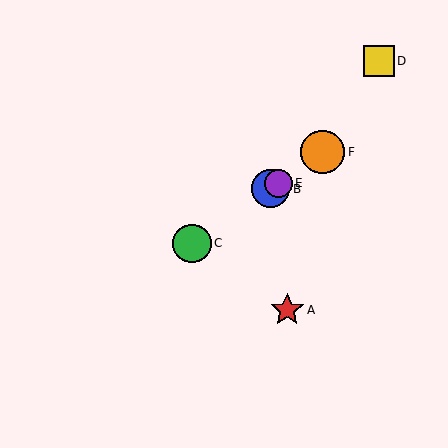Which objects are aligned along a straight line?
Objects B, C, E, F are aligned along a straight line.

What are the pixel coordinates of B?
Object B is at (271, 189).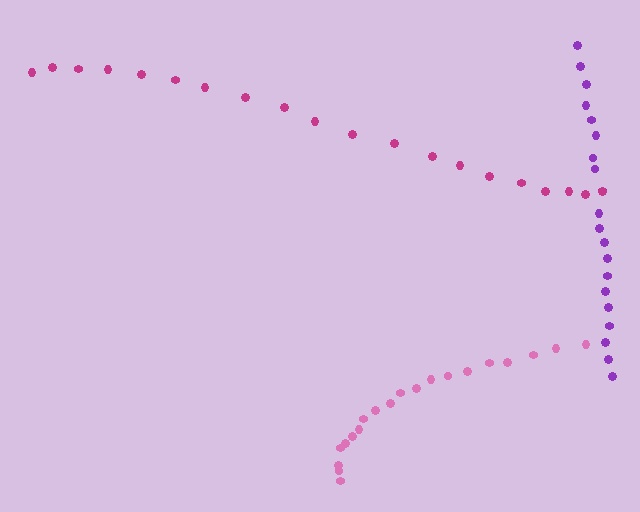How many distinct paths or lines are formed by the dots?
There are 3 distinct paths.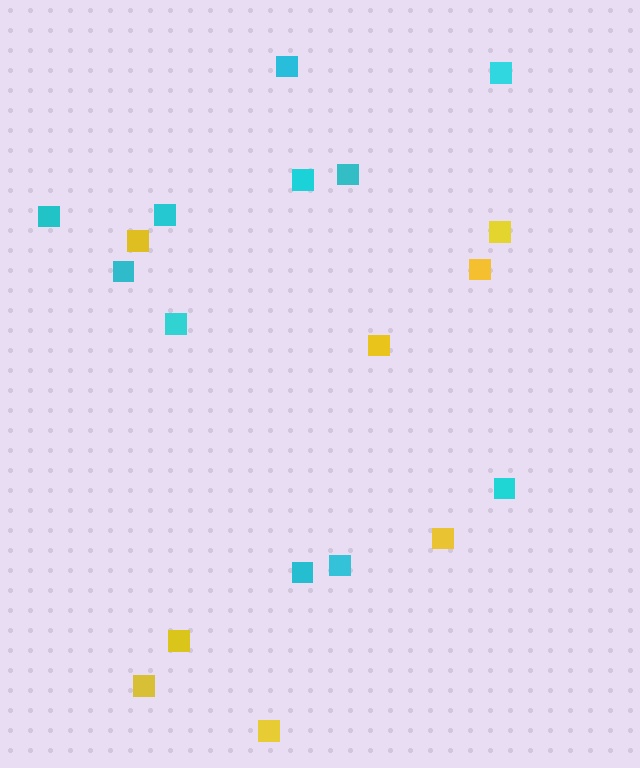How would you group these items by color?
There are 2 groups: one group of yellow squares (8) and one group of cyan squares (11).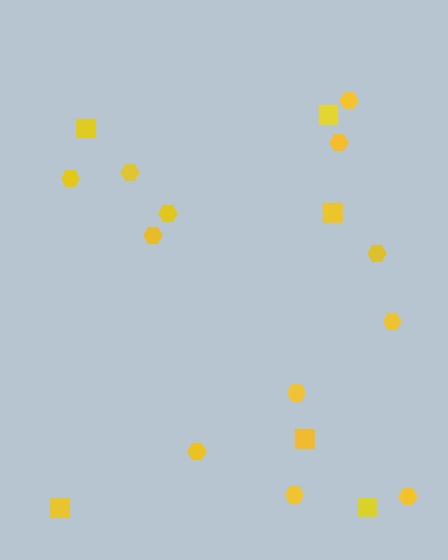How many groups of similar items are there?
There are 2 groups: one group of hexagons (12) and one group of squares (6).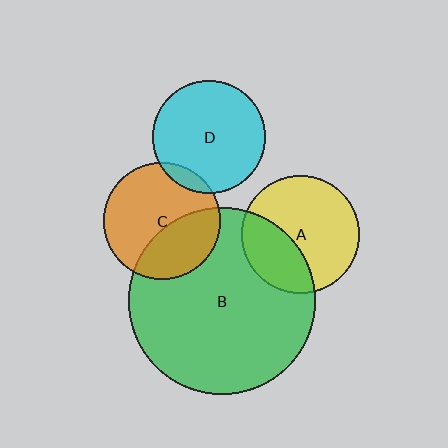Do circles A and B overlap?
Yes.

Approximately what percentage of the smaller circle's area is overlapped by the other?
Approximately 35%.